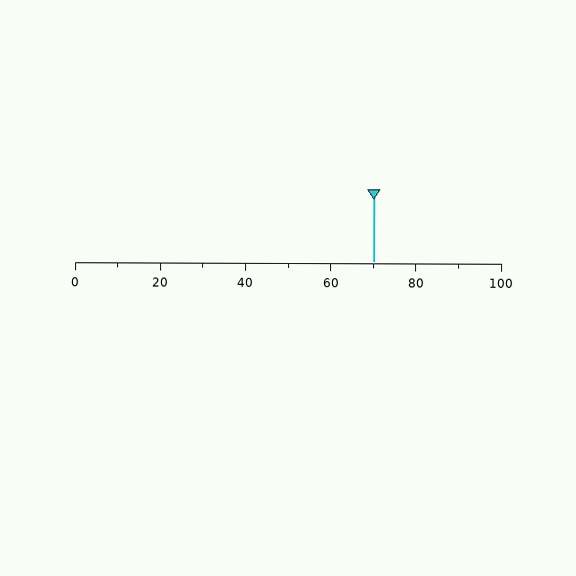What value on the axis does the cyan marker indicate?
The marker indicates approximately 70.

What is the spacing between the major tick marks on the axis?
The major ticks are spaced 20 apart.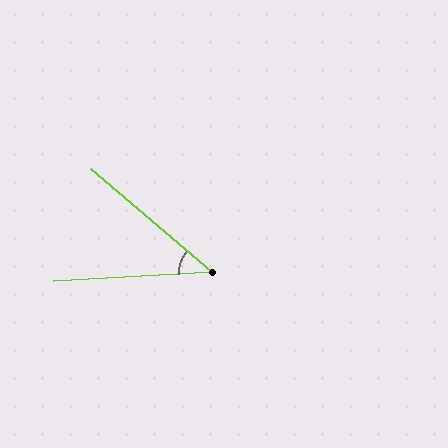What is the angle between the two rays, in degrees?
Approximately 44 degrees.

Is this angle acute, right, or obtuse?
It is acute.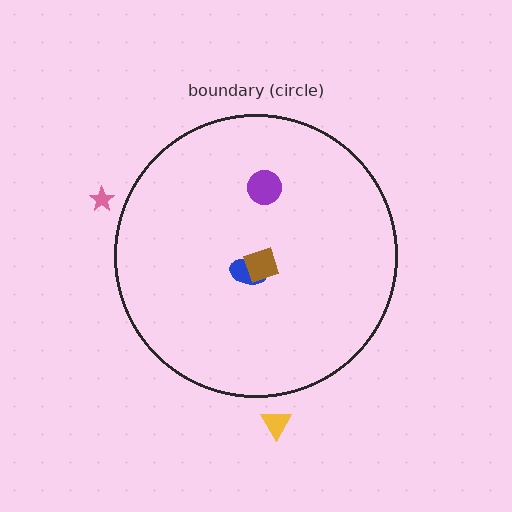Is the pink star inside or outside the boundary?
Outside.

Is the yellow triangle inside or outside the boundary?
Outside.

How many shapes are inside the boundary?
3 inside, 2 outside.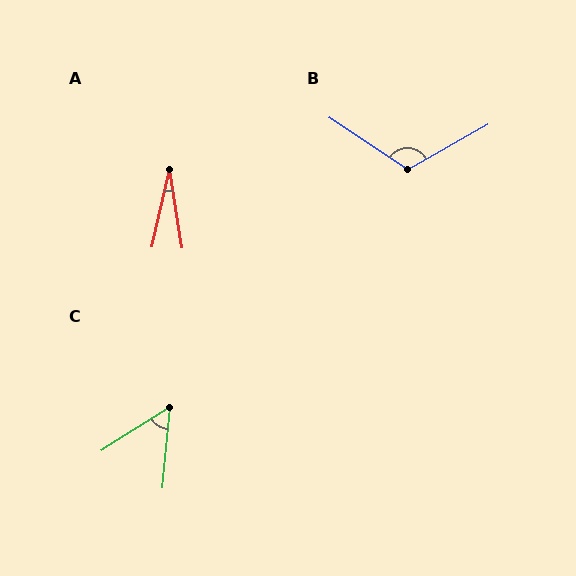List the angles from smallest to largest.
A (22°), C (52°), B (117°).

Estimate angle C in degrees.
Approximately 52 degrees.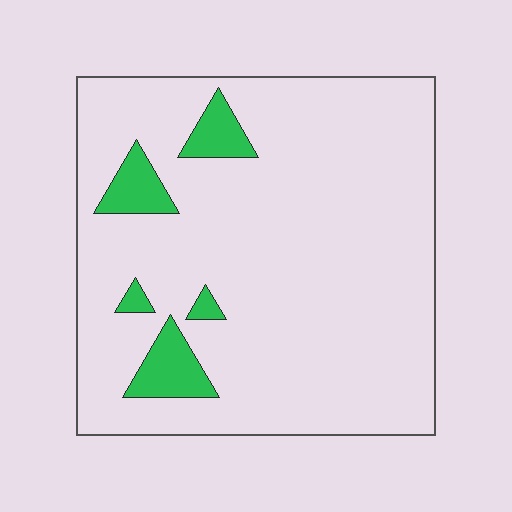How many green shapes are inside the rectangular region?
5.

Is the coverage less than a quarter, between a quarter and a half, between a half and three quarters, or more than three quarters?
Less than a quarter.